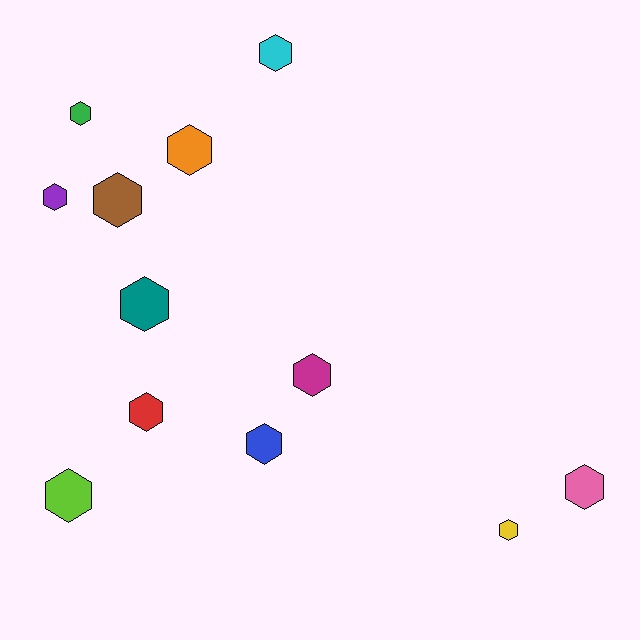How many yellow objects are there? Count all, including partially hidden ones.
There is 1 yellow object.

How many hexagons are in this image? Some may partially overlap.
There are 12 hexagons.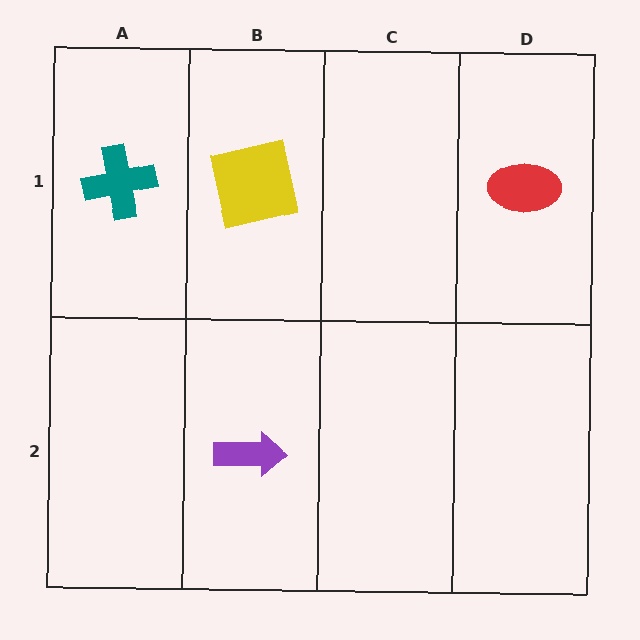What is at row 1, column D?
A red ellipse.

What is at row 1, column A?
A teal cross.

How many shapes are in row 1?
3 shapes.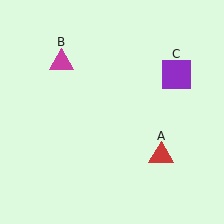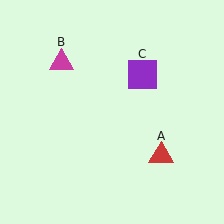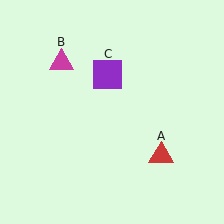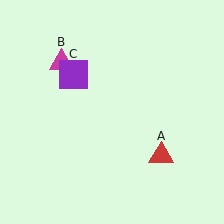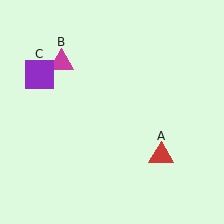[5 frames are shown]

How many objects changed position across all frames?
1 object changed position: purple square (object C).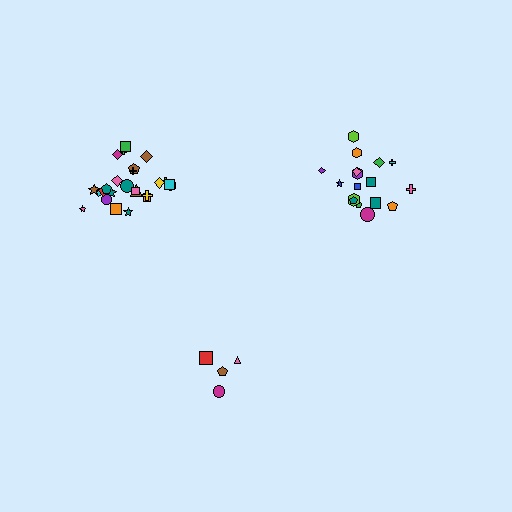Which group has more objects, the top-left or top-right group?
The top-left group.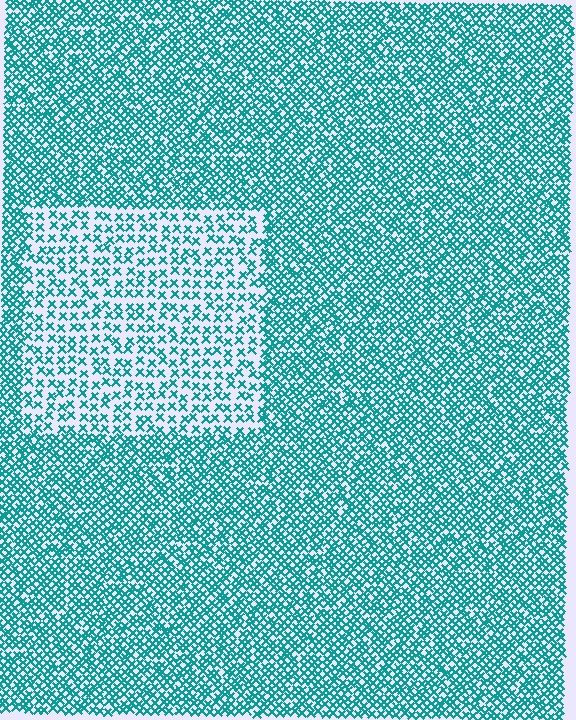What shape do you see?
I see a rectangle.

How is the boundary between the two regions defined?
The boundary is defined by a change in element density (approximately 2.1x ratio). All elements are the same color, size, and shape.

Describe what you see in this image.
The image contains small teal elements arranged at two different densities. A rectangle-shaped region is visible where the elements are less densely packed than the surrounding area.